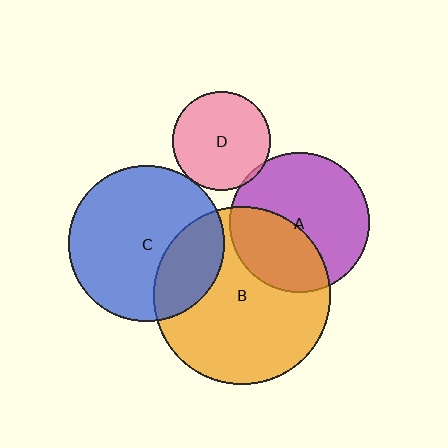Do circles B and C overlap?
Yes.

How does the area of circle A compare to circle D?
Approximately 2.0 times.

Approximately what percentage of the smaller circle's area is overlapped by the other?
Approximately 25%.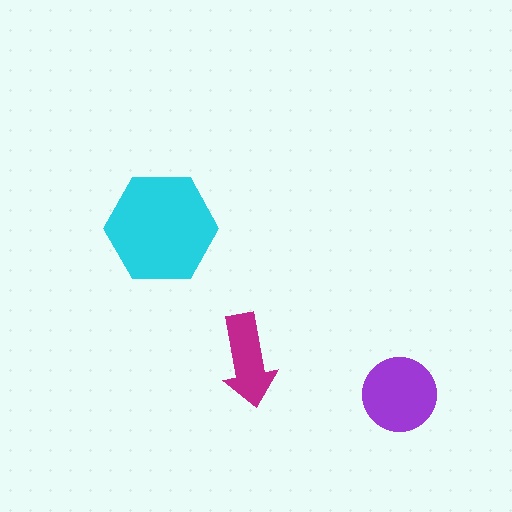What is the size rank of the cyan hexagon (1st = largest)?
1st.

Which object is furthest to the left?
The cyan hexagon is leftmost.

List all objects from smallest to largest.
The magenta arrow, the purple circle, the cyan hexagon.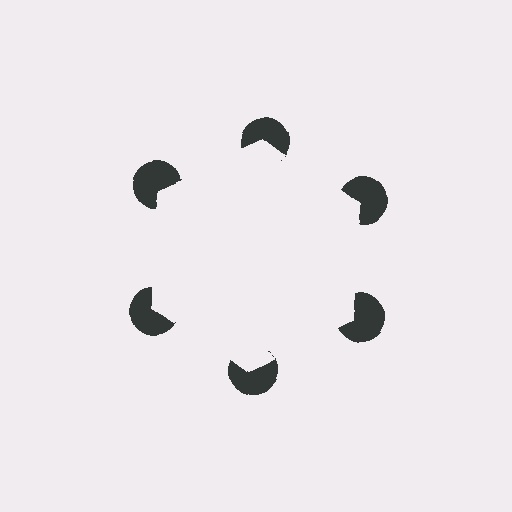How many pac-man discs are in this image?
There are 6 — one at each vertex of the illusory hexagon.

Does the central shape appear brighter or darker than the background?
It typically appears slightly brighter than the background, even though no actual brightness change is drawn.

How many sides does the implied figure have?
6 sides.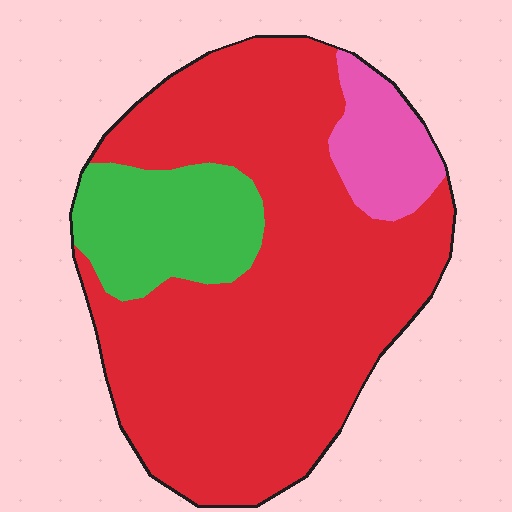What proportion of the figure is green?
Green covers around 15% of the figure.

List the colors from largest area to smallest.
From largest to smallest: red, green, pink.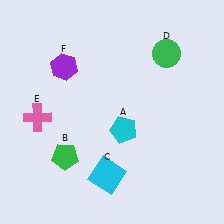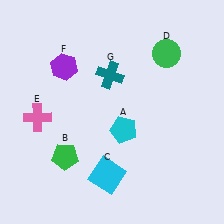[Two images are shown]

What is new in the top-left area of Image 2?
A teal cross (G) was added in the top-left area of Image 2.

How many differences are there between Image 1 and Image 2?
There is 1 difference between the two images.